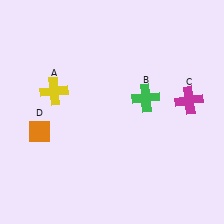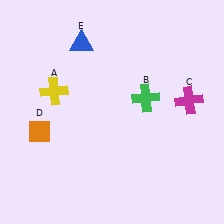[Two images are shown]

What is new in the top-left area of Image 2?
A blue triangle (E) was added in the top-left area of Image 2.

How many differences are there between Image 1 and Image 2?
There is 1 difference between the two images.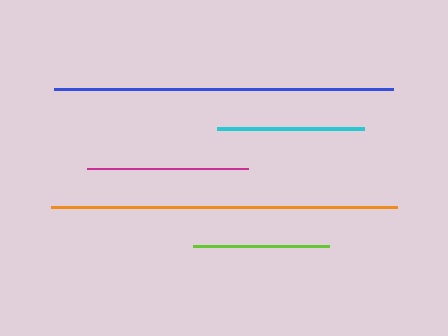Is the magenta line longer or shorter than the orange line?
The orange line is longer than the magenta line.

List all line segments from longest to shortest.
From longest to shortest: orange, blue, magenta, cyan, lime.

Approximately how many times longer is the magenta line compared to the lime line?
The magenta line is approximately 1.2 times the length of the lime line.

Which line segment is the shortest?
The lime line is the shortest at approximately 136 pixels.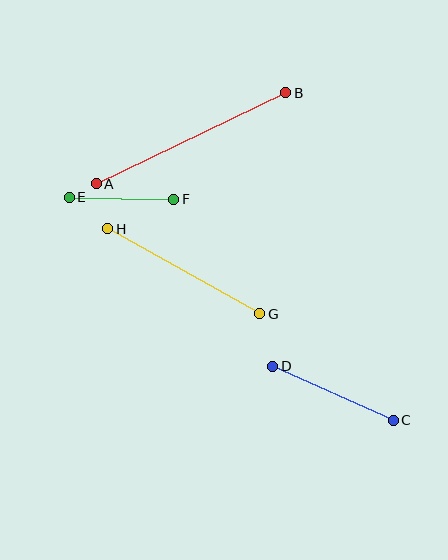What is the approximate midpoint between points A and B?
The midpoint is at approximately (191, 138) pixels.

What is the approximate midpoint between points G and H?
The midpoint is at approximately (184, 271) pixels.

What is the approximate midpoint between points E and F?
The midpoint is at approximately (122, 198) pixels.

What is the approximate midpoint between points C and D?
The midpoint is at approximately (333, 393) pixels.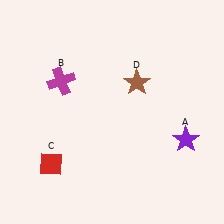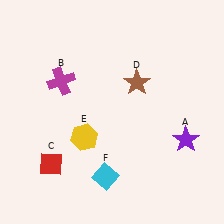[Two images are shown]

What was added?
A yellow hexagon (E), a cyan diamond (F) were added in Image 2.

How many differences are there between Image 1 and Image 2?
There are 2 differences between the two images.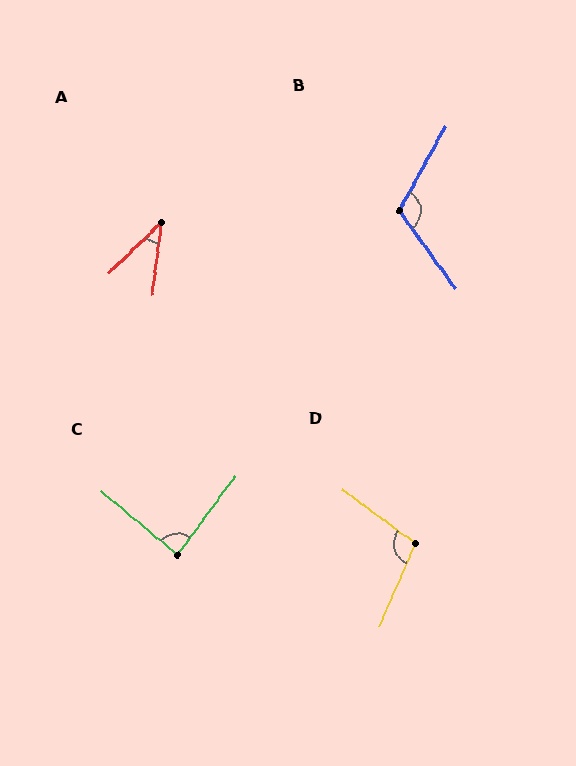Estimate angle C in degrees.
Approximately 86 degrees.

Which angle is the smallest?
A, at approximately 39 degrees.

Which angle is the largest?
B, at approximately 115 degrees.